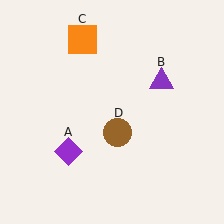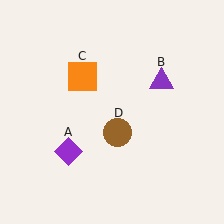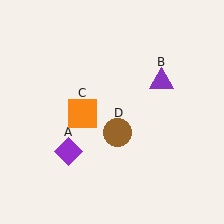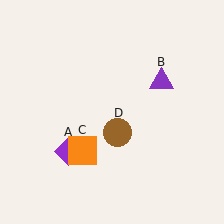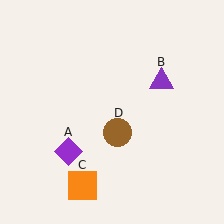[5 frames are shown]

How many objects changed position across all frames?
1 object changed position: orange square (object C).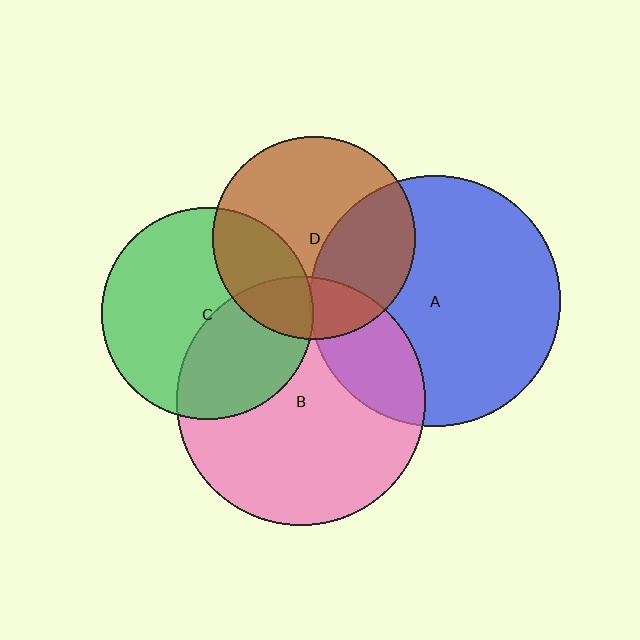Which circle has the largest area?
Circle A (blue).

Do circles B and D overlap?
Yes.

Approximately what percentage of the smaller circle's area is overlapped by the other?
Approximately 20%.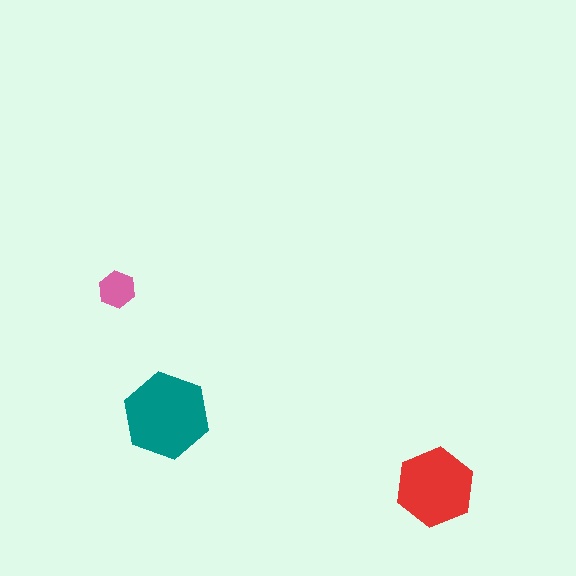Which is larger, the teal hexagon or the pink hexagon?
The teal one.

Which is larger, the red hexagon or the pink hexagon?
The red one.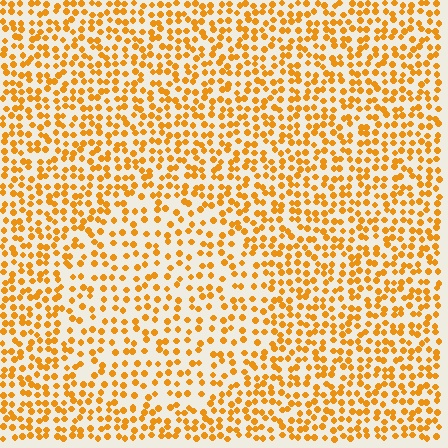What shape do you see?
I see a circle.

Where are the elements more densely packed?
The elements are more densely packed outside the circle boundary.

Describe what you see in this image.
The image contains small orange elements arranged at two different densities. A circle-shaped region is visible where the elements are less densely packed than the surrounding area.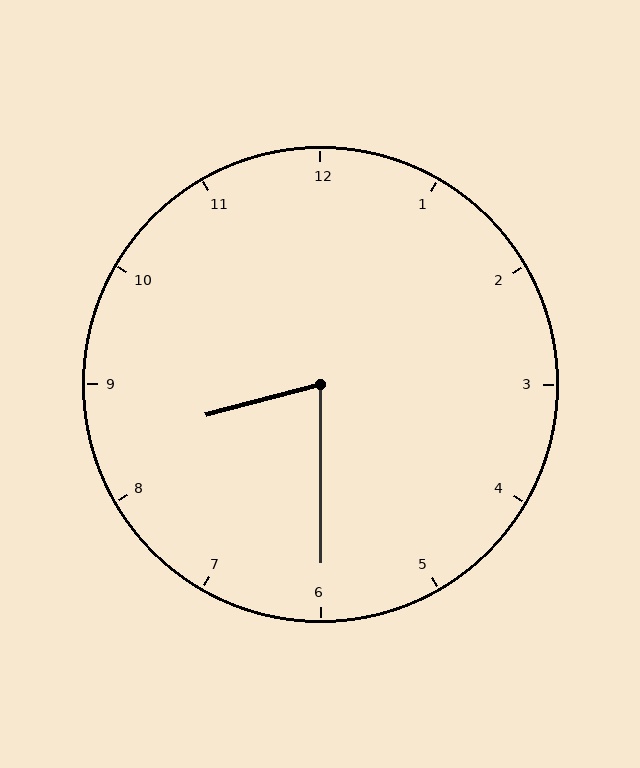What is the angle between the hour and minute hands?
Approximately 75 degrees.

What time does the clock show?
8:30.